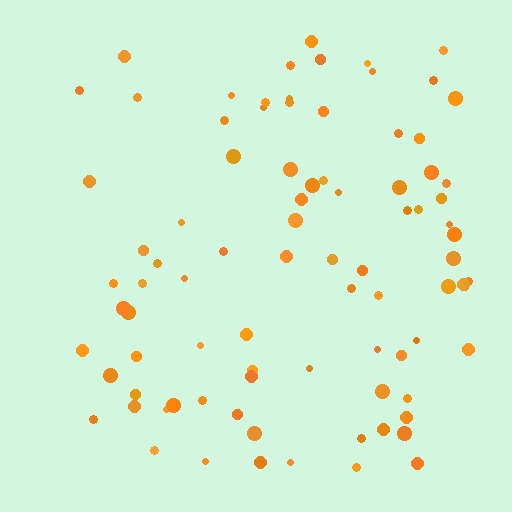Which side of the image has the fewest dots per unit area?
The left.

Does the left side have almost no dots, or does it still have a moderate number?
Still a moderate number, just noticeably fewer than the right.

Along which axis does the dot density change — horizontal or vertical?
Horizontal.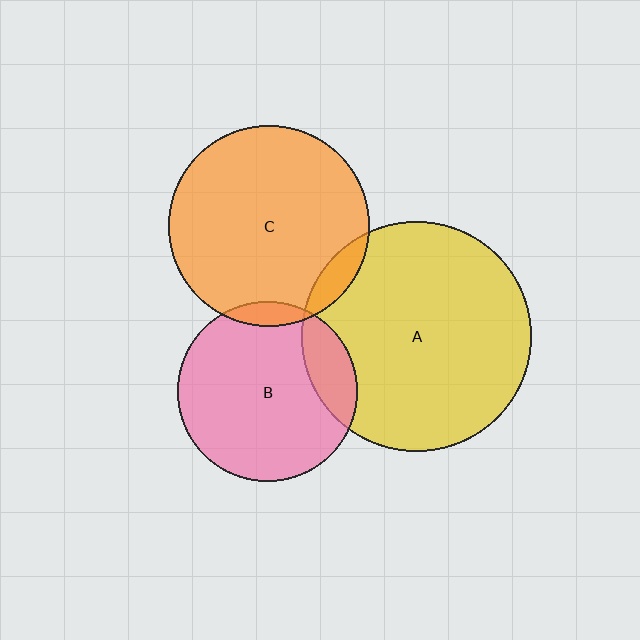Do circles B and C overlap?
Yes.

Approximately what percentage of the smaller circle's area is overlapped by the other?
Approximately 5%.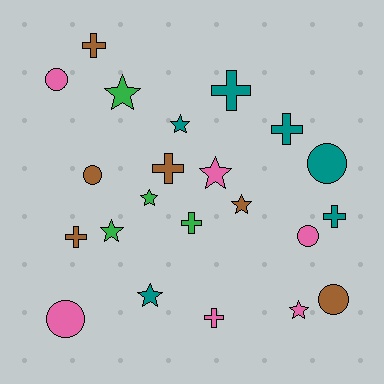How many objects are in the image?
There are 22 objects.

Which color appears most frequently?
Teal, with 6 objects.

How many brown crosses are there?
There are 3 brown crosses.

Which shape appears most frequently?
Cross, with 8 objects.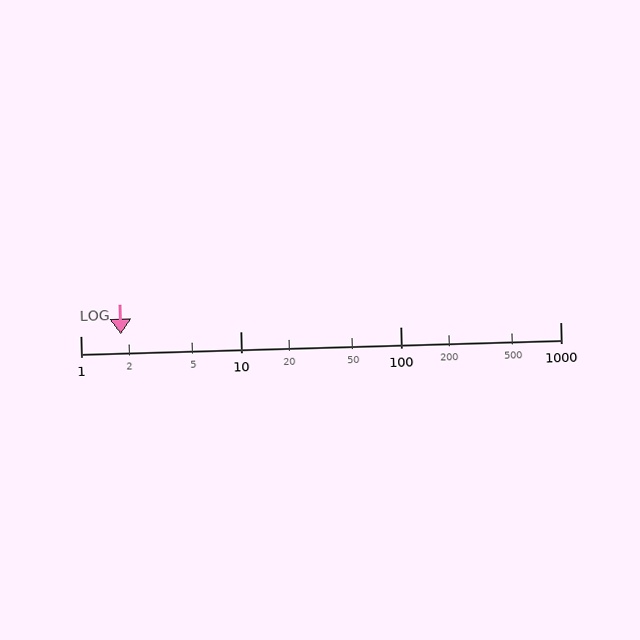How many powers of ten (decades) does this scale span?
The scale spans 3 decades, from 1 to 1000.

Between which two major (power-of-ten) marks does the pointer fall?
The pointer is between 1 and 10.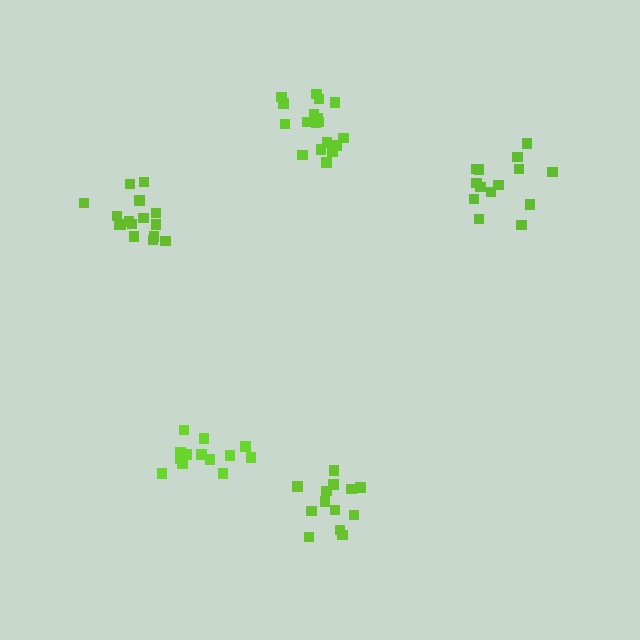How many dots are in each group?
Group 1: 16 dots, Group 2: 13 dots, Group 3: 14 dots, Group 4: 18 dots, Group 5: 13 dots (74 total).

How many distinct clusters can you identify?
There are 5 distinct clusters.